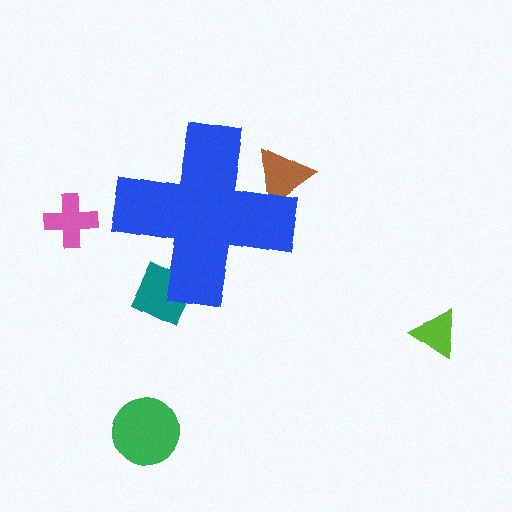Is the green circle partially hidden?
No, the green circle is fully visible.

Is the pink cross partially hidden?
No, the pink cross is fully visible.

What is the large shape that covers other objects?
A blue cross.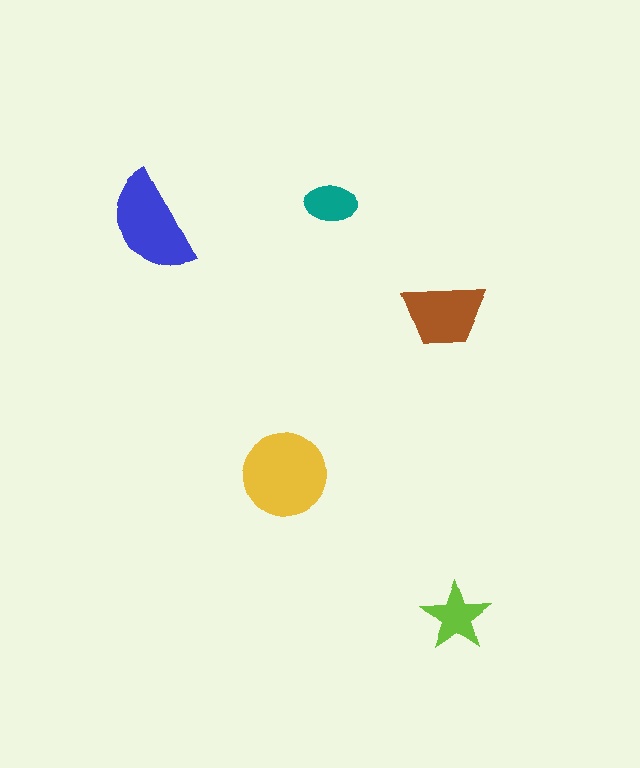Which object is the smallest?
The teal ellipse.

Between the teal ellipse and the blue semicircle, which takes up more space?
The blue semicircle.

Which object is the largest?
The yellow circle.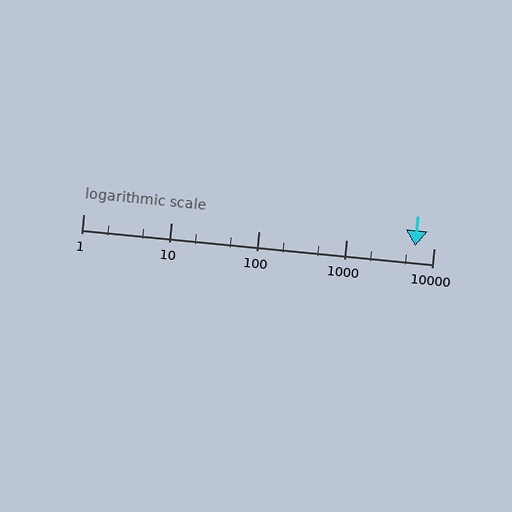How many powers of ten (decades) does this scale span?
The scale spans 4 decades, from 1 to 10000.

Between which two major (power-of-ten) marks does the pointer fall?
The pointer is between 1000 and 10000.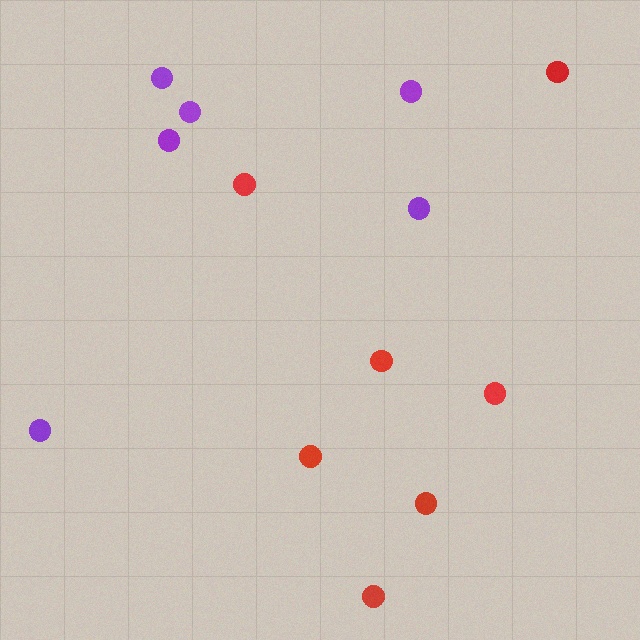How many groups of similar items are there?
There are 2 groups: one group of purple circles (6) and one group of red circles (7).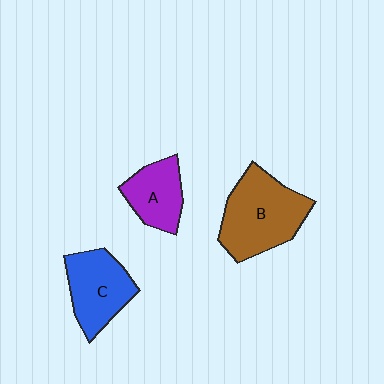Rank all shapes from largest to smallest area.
From largest to smallest: B (brown), C (blue), A (purple).